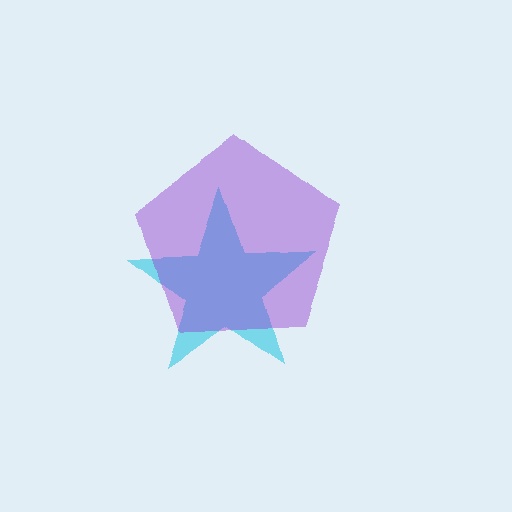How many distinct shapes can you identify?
There are 2 distinct shapes: a cyan star, a purple pentagon.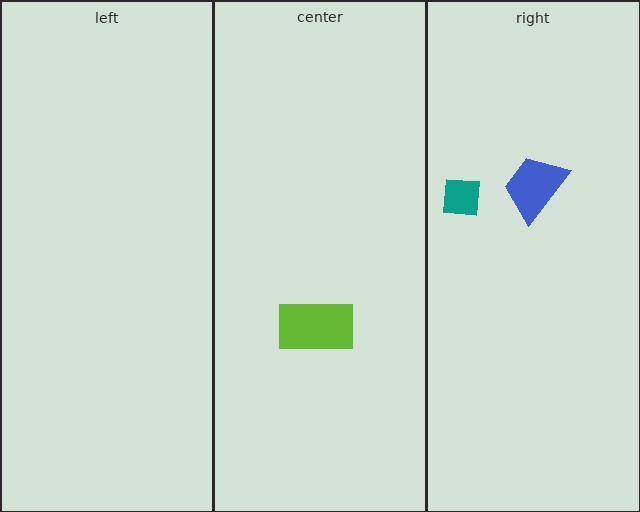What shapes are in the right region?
The blue trapezoid, the teal square.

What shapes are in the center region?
The lime rectangle.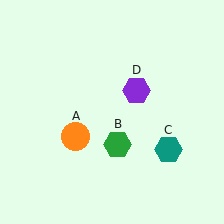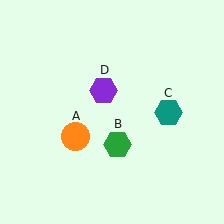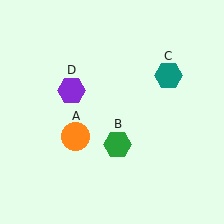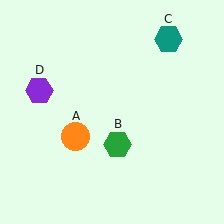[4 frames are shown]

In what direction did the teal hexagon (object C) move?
The teal hexagon (object C) moved up.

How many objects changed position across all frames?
2 objects changed position: teal hexagon (object C), purple hexagon (object D).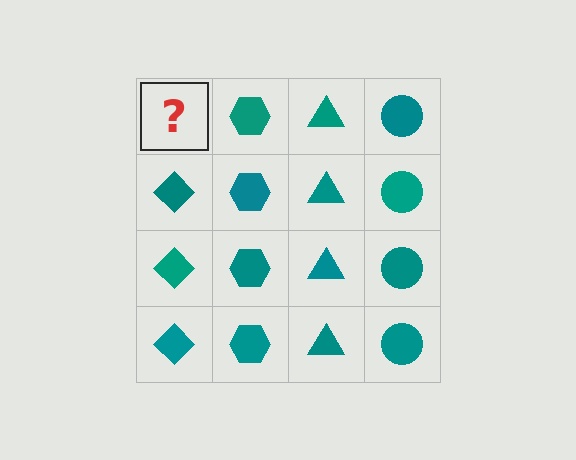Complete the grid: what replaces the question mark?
The question mark should be replaced with a teal diamond.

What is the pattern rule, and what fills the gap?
The rule is that each column has a consistent shape. The gap should be filled with a teal diamond.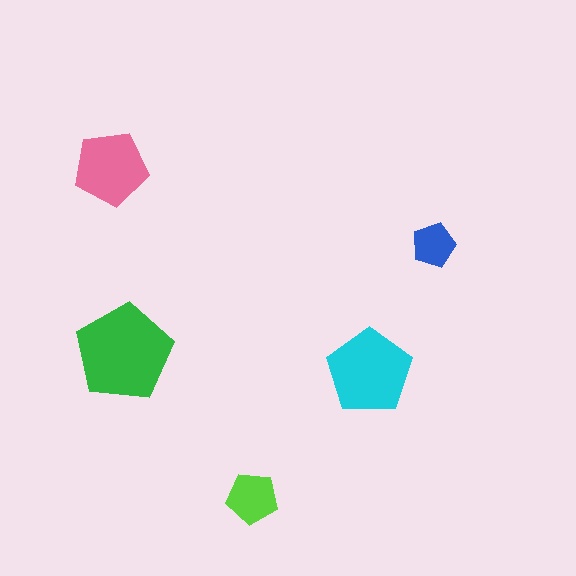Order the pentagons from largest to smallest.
the green one, the cyan one, the pink one, the lime one, the blue one.